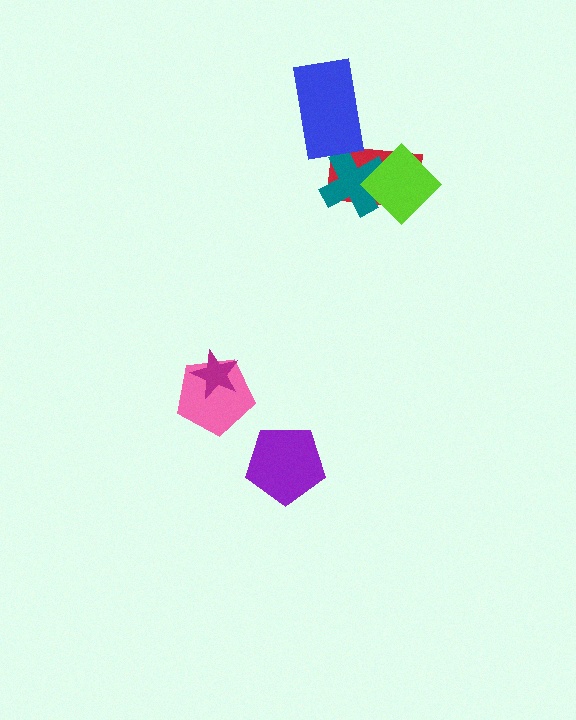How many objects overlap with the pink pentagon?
1 object overlaps with the pink pentagon.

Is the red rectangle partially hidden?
Yes, it is partially covered by another shape.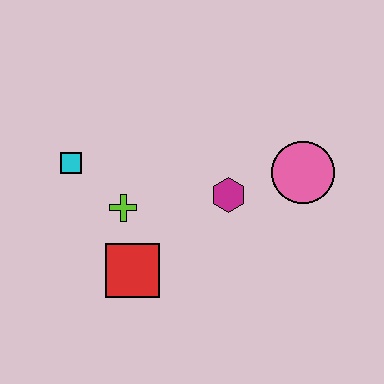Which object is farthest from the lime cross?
The pink circle is farthest from the lime cross.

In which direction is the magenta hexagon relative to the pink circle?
The magenta hexagon is to the left of the pink circle.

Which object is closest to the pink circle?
The magenta hexagon is closest to the pink circle.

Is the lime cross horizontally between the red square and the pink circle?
No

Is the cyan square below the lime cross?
No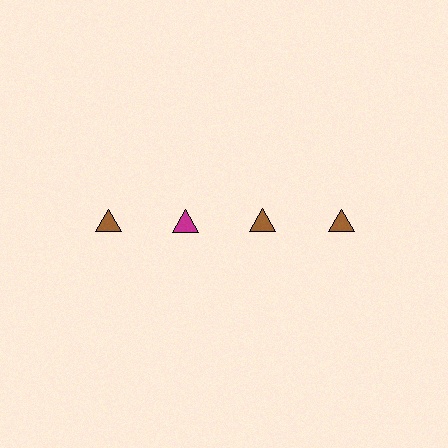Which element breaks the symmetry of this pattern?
The magenta triangle in the top row, second from left column breaks the symmetry. All other shapes are brown triangles.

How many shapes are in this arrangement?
There are 4 shapes arranged in a grid pattern.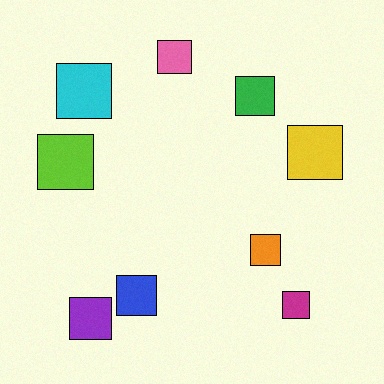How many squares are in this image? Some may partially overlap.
There are 9 squares.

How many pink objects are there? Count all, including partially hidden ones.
There is 1 pink object.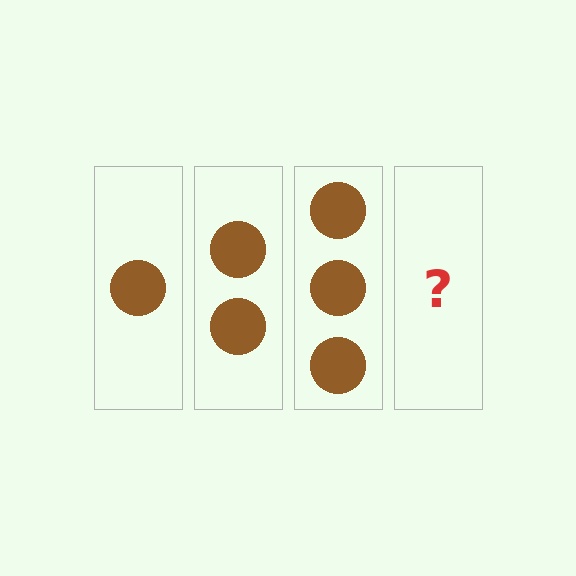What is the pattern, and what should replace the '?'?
The pattern is that each step adds one more circle. The '?' should be 4 circles.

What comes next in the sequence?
The next element should be 4 circles.